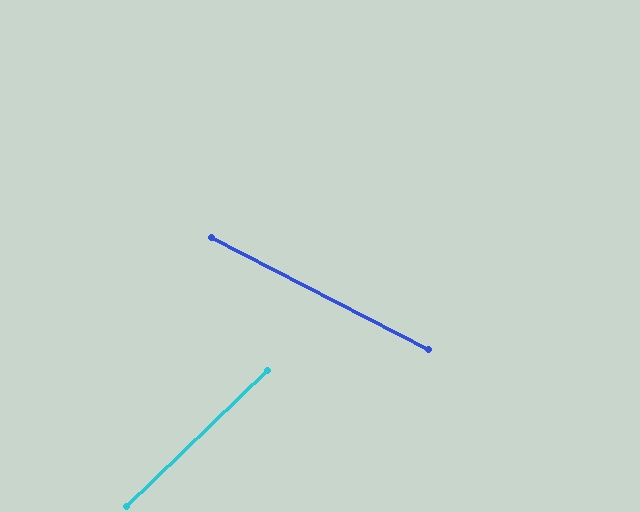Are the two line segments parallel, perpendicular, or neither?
Neither parallel nor perpendicular — they differ by about 71°.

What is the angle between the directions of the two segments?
Approximately 71 degrees.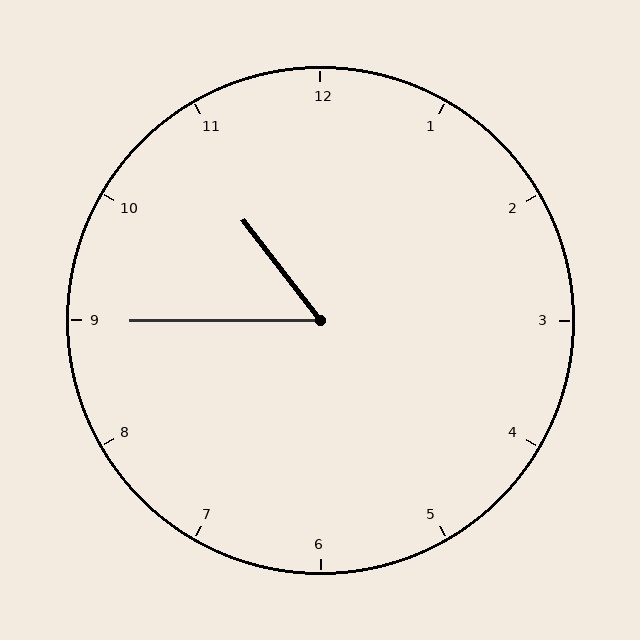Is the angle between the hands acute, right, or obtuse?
It is acute.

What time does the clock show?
10:45.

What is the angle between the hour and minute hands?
Approximately 52 degrees.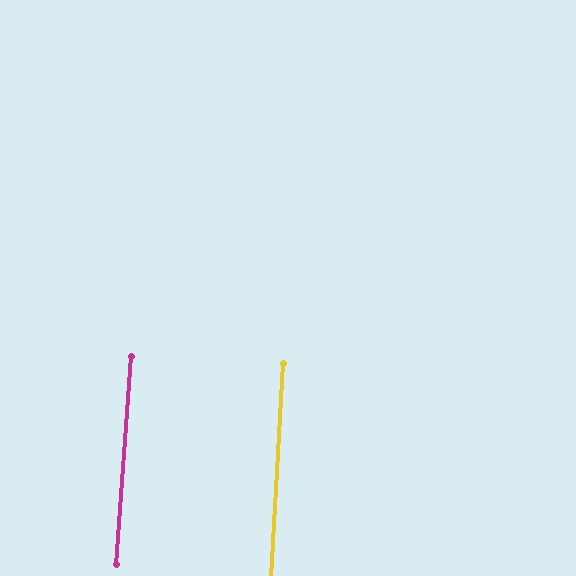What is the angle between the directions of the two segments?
Approximately 1 degree.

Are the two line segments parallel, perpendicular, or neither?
Parallel — their directions differ by only 0.8°.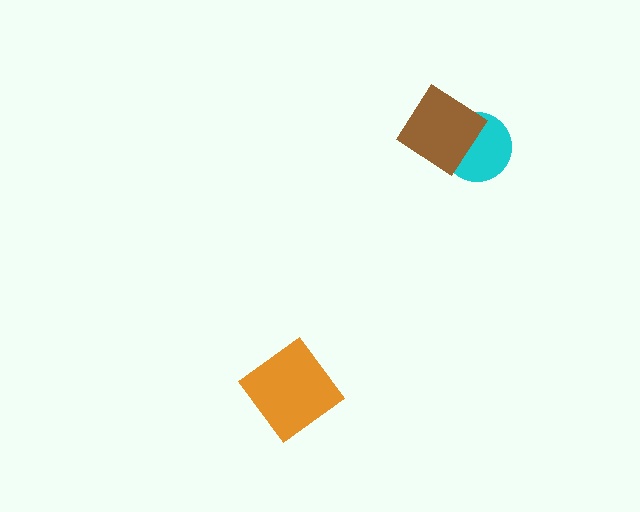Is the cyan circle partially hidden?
Yes, it is partially covered by another shape.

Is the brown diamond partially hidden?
No, no other shape covers it.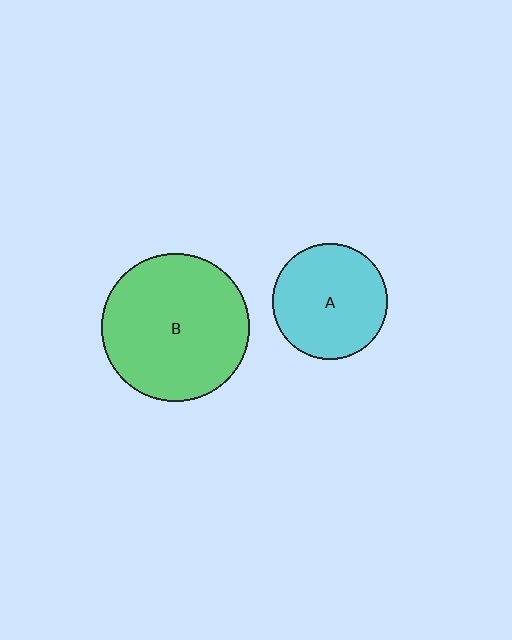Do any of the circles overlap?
No, none of the circles overlap.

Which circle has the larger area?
Circle B (green).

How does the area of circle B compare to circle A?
Approximately 1.6 times.